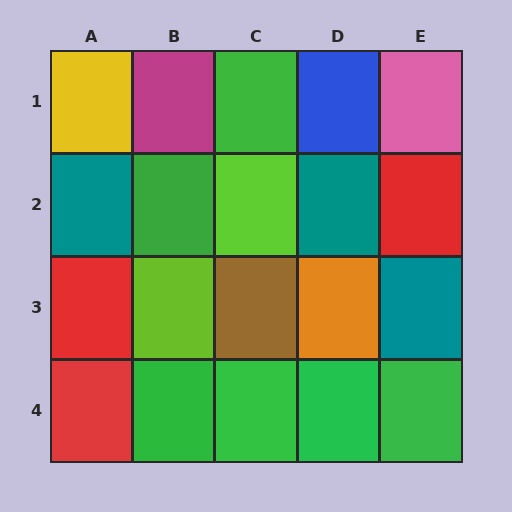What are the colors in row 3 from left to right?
Red, lime, brown, orange, teal.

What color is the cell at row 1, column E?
Pink.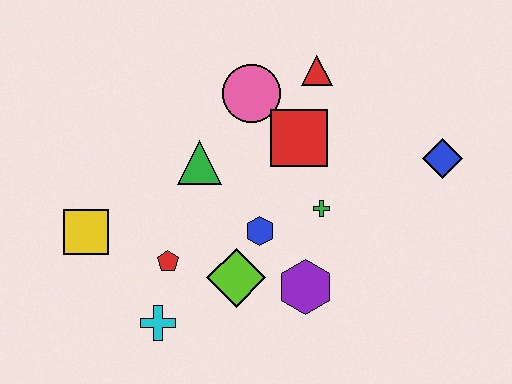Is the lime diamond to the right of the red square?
No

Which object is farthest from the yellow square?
The blue diamond is farthest from the yellow square.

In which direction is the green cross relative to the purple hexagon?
The green cross is above the purple hexagon.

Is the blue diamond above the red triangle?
No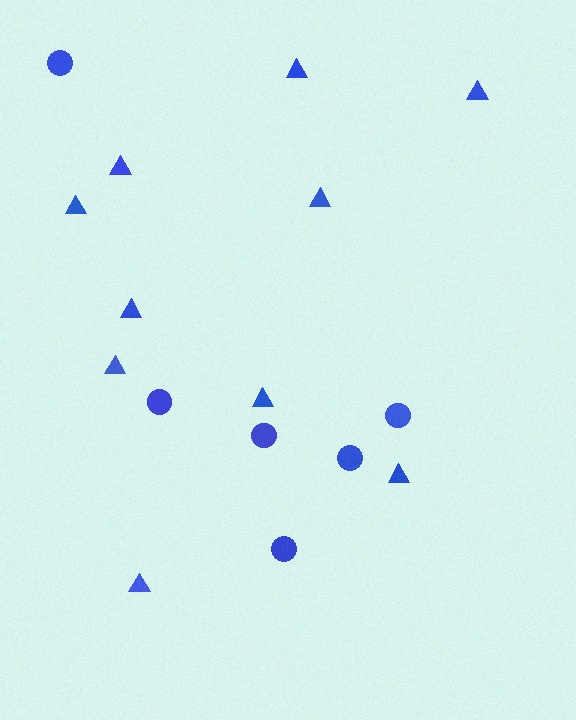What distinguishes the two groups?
There are 2 groups: one group of circles (6) and one group of triangles (10).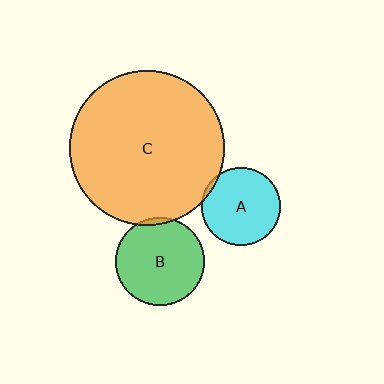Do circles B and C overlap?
Yes.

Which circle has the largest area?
Circle C (orange).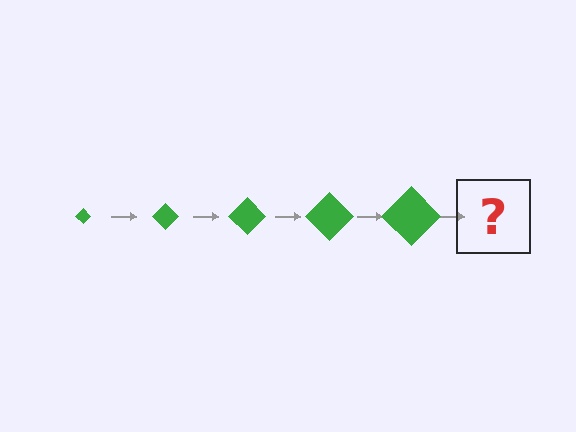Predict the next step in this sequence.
The next step is a green diamond, larger than the previous one.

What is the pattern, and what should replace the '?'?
The pattern is that the diamond gets progressively larger each step. The '?' should be a green diamond, larger than the previous one.